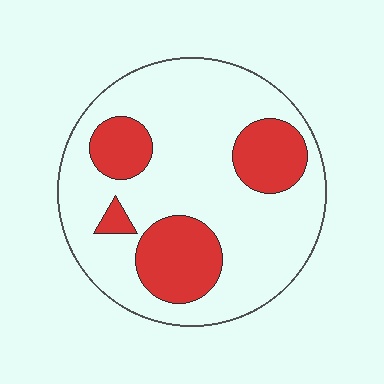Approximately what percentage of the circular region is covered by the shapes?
Approximately 25%.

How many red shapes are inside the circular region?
4.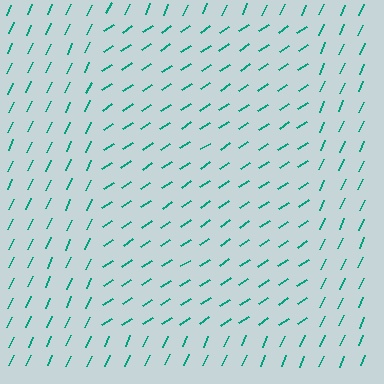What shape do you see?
I see a rectangle.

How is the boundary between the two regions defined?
The boundary is defined purely by a change in line orientation (approximately 32 degrees difference). All lines are the same color and thickness.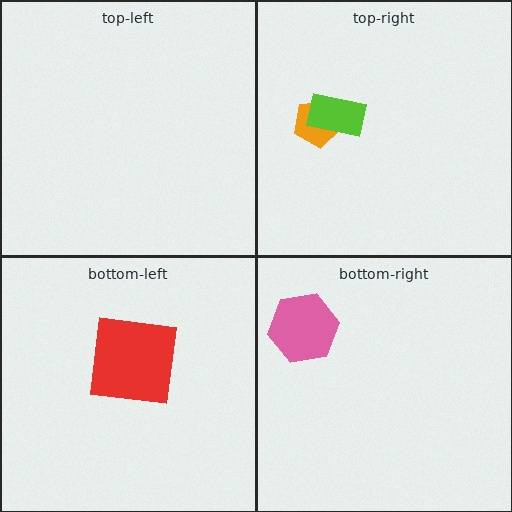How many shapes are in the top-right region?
2.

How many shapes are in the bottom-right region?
1.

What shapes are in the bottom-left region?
The red square.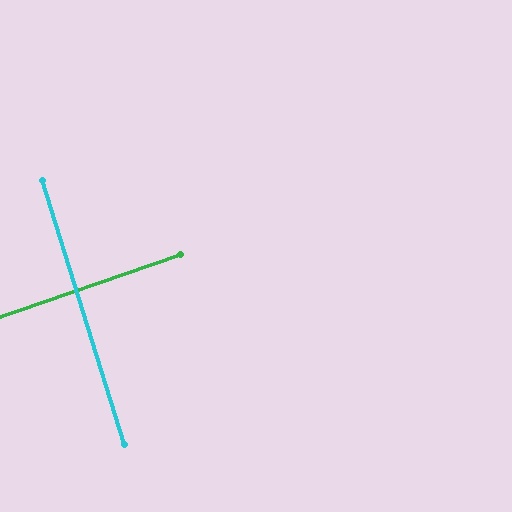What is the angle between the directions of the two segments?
Approximately 88 degrees.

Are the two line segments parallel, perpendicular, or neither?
Perpendicular — they meet at approximately 88°.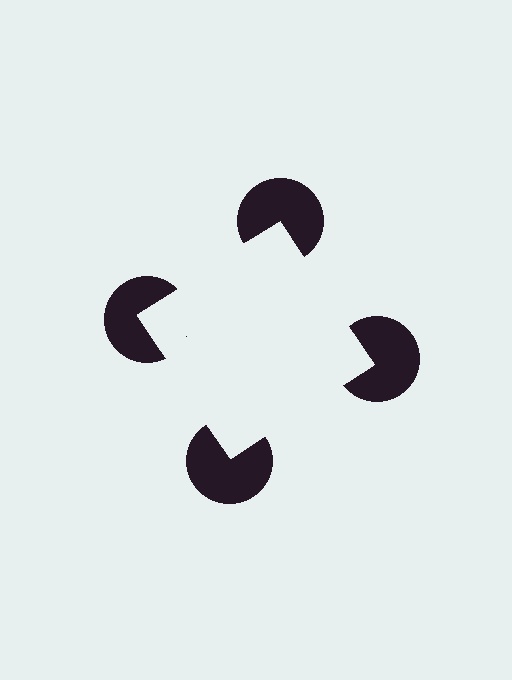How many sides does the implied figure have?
4 sides.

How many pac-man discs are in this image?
There are 4 — one at each vertex of the illusory square.